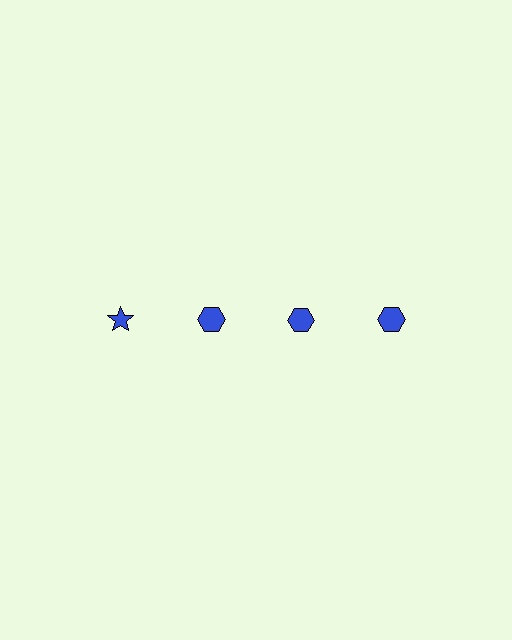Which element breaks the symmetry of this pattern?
The blue star in the top row, leftmost column breaks the symmetry. All other shapes are blue hexagons.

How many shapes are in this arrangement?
There are 4 shapes arranged in a grid pattern.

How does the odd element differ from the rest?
It has a different shape: star instead of hexagon.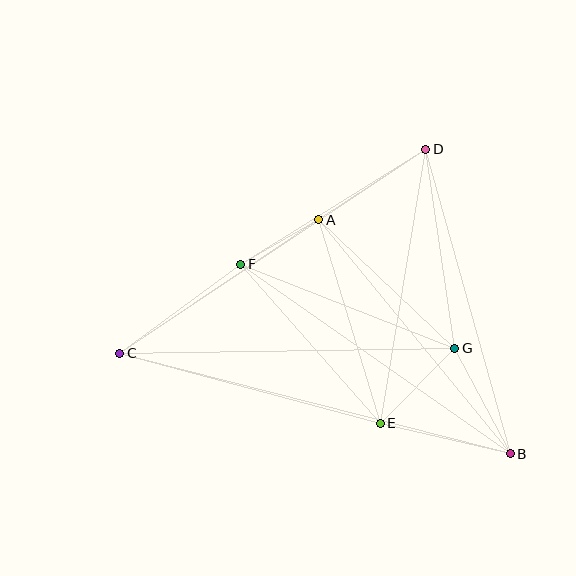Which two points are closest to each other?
Points A and F are closest to each other.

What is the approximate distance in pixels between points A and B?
The distance between A and B is approximately 302 pixels.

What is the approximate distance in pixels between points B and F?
The distance between B and F is approximately 329 pixels.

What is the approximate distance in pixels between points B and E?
The distance between B and E is approximately 133 pixels.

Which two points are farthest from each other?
Points B and C are farthest from each other.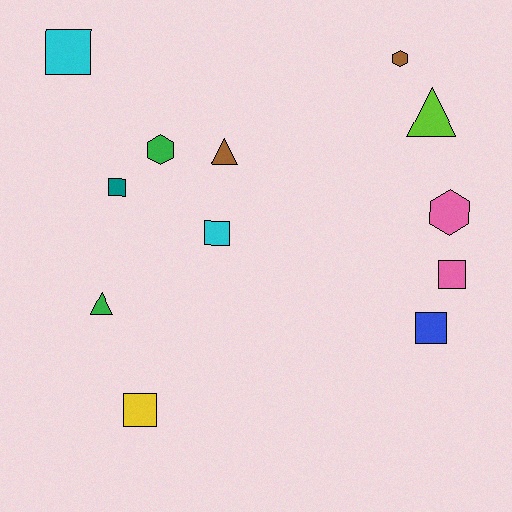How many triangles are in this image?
There are 3 triangles.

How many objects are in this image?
There are 12 objects.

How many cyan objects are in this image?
There are 2 cyan objects.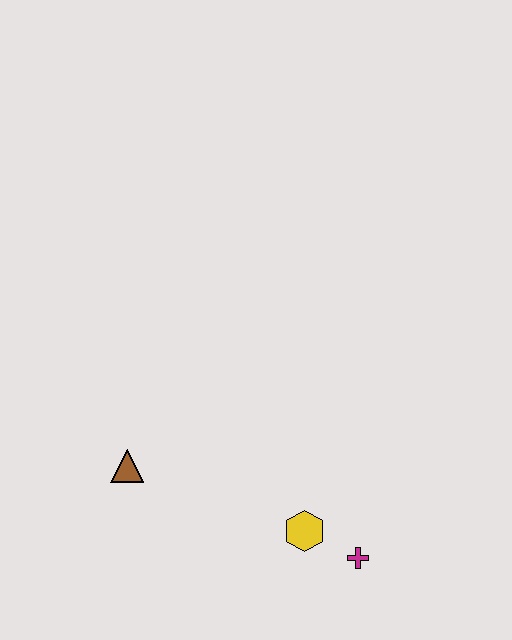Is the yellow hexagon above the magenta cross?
Yes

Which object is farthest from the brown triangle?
The magenta cross is farthest from the brown triangle.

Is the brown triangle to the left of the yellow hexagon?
Yes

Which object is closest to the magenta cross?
The yellow hexagon is closest to the magenta cross.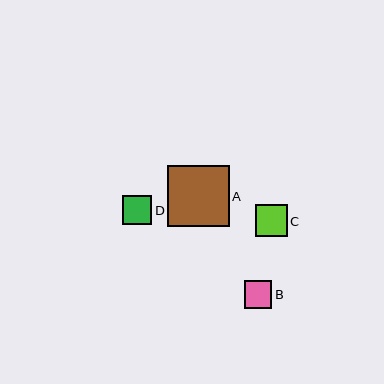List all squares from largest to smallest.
From largest to smallest: A, C, D, B.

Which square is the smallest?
Square B is the smallest with a size of approximately 28 pixels.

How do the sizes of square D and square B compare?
Square D and square B are approximately the same size.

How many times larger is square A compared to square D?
Square A is approximately 2.1 times the size of square D.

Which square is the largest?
Square A is the largest with a size of approximately 61 pixels.